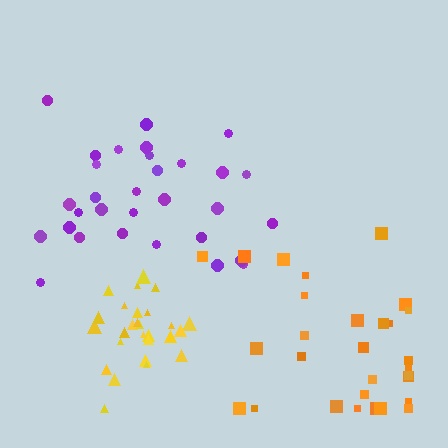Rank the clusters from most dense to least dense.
yellow, purple, orange.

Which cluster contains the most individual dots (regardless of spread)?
Purple (31).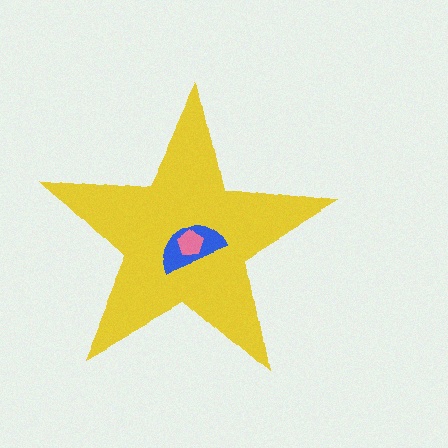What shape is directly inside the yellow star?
The blue semicircle.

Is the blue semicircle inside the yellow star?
Yes.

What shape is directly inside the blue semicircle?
The pink pentagon.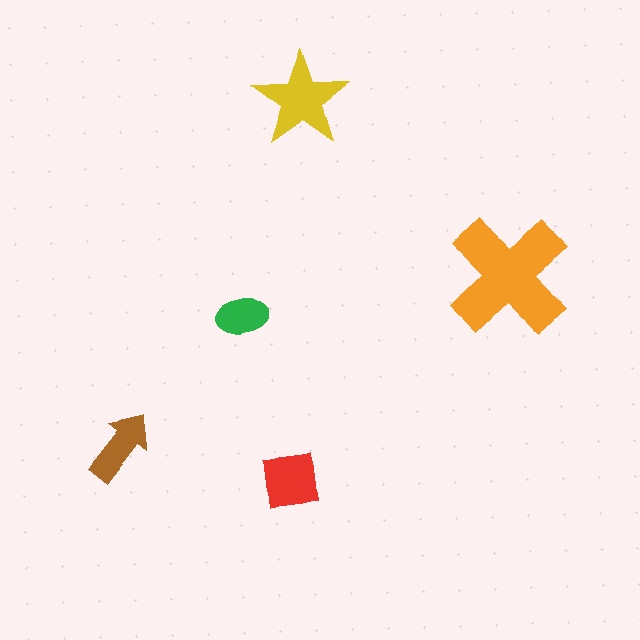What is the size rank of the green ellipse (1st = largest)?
5th.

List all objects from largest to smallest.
The orange cross, the yellow star, the red square, the brown arrow, the green ellipse.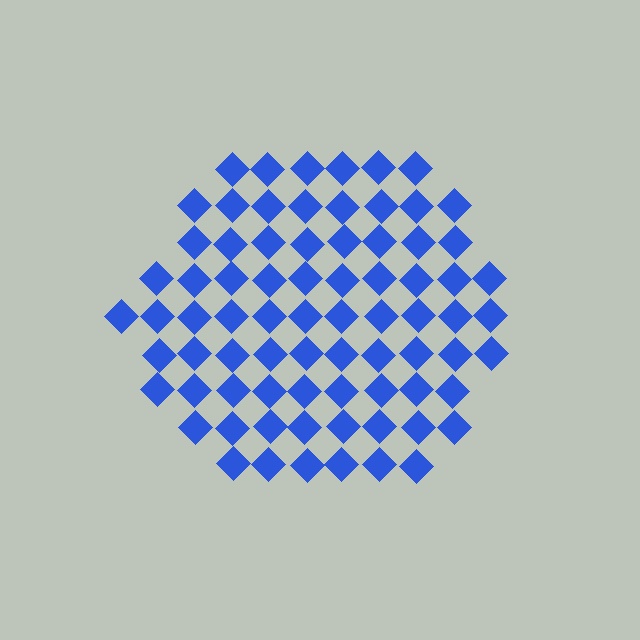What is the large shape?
The large shape is a hexagon.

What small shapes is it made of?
It is made of small diamonds.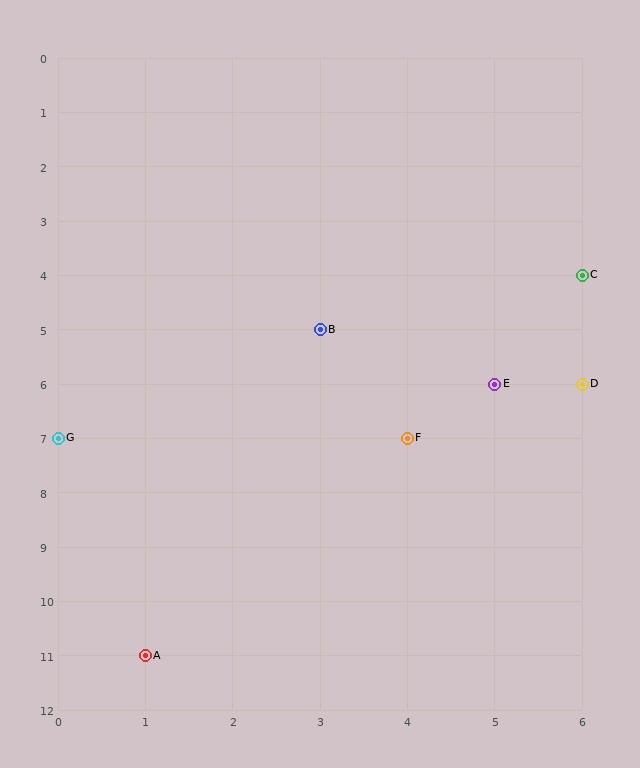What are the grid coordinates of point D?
Point D is at grid coordinates (6, 6).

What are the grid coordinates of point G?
Point G is at grid coordinates (0, 7).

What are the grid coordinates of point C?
Point C is at grid coordinates (6, 4).